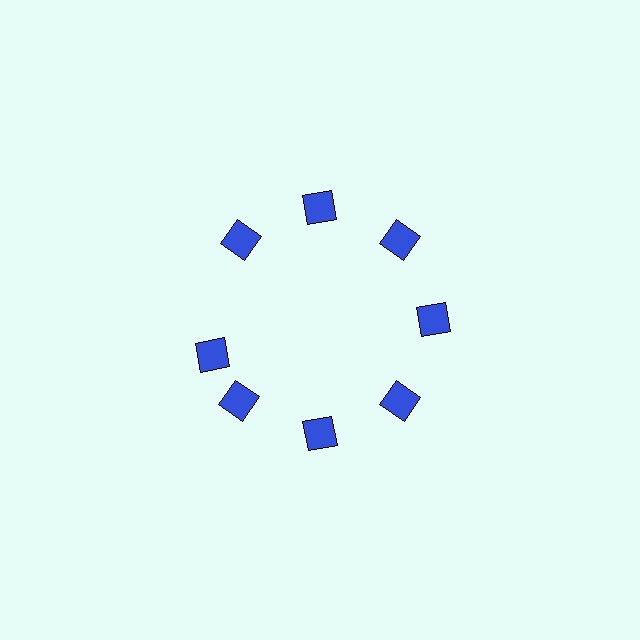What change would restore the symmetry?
The symmetry would be restored by rotating it back into even spacing with its neighbors so that all 8 diamonds sit at equal angles and equal distance from the center.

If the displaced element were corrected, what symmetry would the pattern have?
It would have 8-fold rotational symmetry — the pattern would map onto itself every 45 degrees.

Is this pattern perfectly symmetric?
No. The 8 blue diamonds are arranged in a ring, but one element near the 9 o'clock position is rotated out of alignment along the ring, breaking the 8-fold rotational symmetry.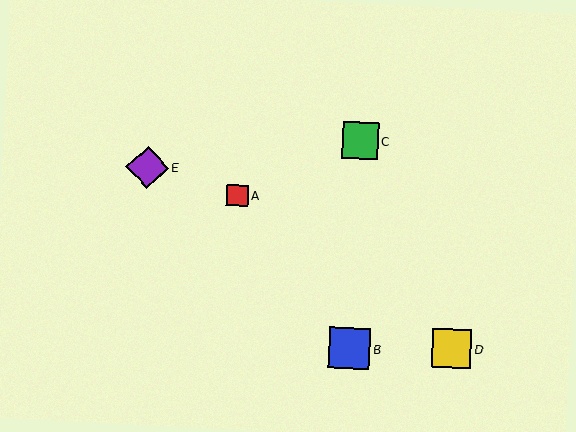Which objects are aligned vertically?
Objects B, C are aligned vertically.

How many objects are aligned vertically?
2 objects (B, C) are aligned vertically.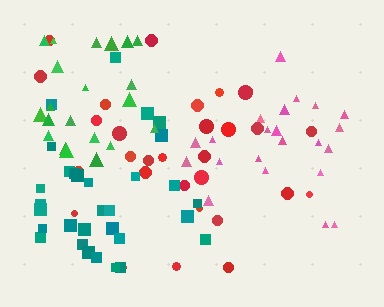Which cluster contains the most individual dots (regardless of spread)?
Red (31).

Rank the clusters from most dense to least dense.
green, pink, teal, red.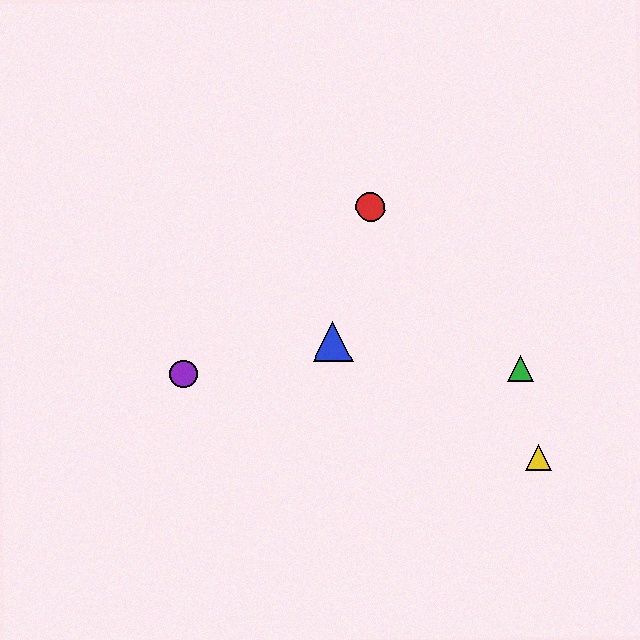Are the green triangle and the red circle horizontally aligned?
No, the green triangle is at y≈369 and the red circle is at y≈207.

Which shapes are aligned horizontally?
The green triangle, the purple circle are aligned horizontally.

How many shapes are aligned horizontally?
2 shapes (the green triangle, the purple circle) are aligned horizontally.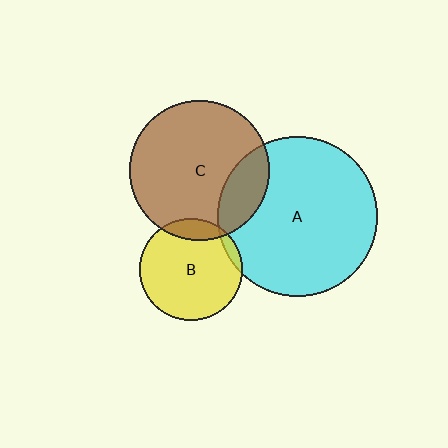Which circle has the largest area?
Circle A (cyan).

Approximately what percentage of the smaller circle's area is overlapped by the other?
Approximately 20%.